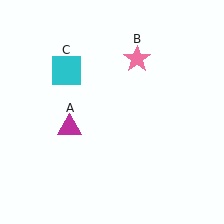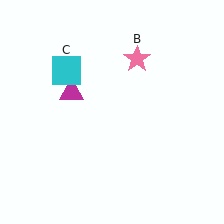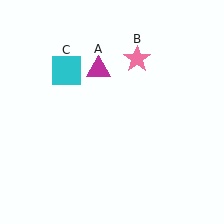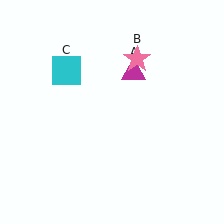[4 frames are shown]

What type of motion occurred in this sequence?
The magenta triangle (object A) rotated clockwise around the center of the scene.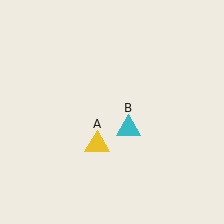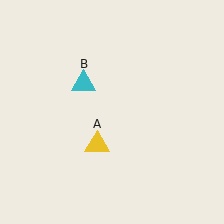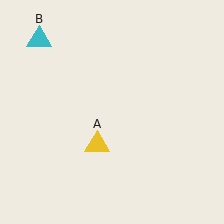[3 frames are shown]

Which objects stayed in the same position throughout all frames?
Yellow triangle (object A) remained stationary.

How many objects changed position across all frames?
1 object changed position: cyan triangle (object B).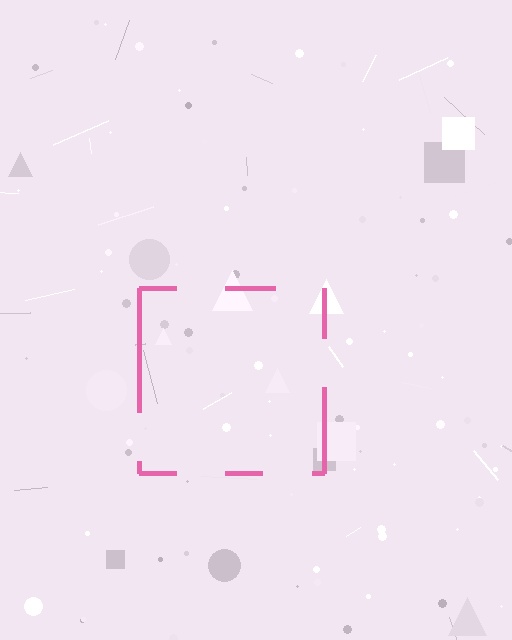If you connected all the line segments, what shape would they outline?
They would outline a square.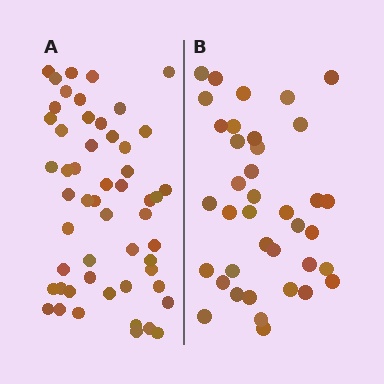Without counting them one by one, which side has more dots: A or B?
Region A (the left region) has more dots.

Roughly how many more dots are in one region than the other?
Region A has approximately 15 more dots than region B.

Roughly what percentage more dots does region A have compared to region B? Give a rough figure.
About 40% more.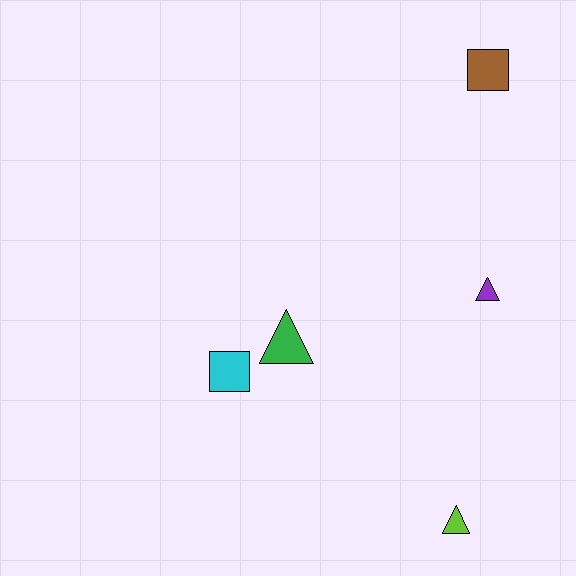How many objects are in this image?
There are 5 objects.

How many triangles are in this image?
There are 3 triangles.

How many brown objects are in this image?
There is 1 brown object.